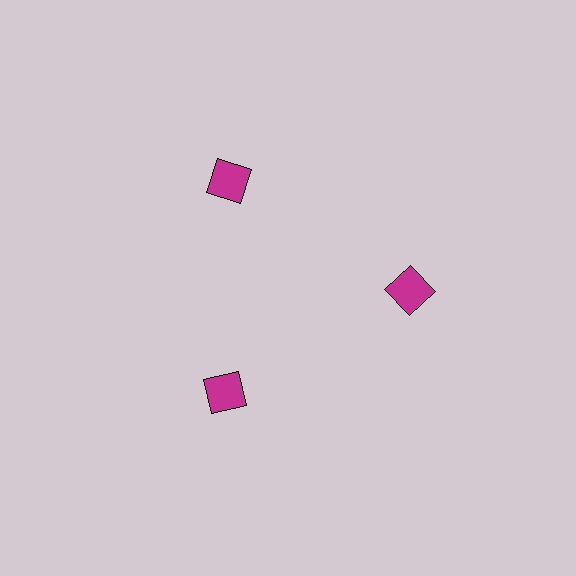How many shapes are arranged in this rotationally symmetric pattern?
There are 3 shapes, arranged in 3 groups of 1.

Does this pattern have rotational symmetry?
Yes, this pattern has 3-fold rotational symmetry. It looks the same after rotating 120 degrees around the center.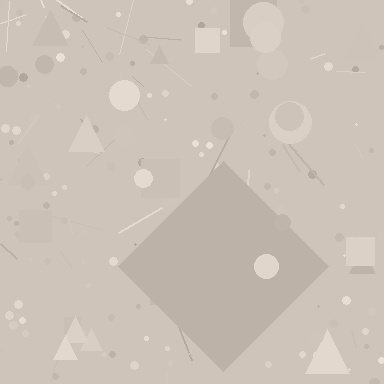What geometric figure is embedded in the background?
A diamond is embedded in the background.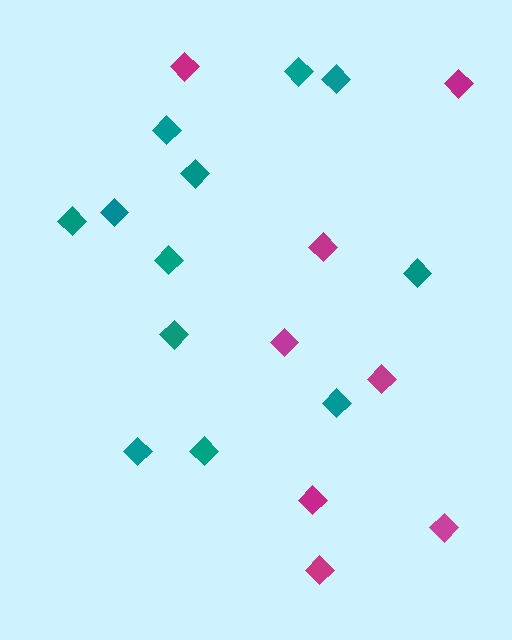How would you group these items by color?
There are 2 groups: one group of teal diamonds (12) and one group of magenta diamonds (8).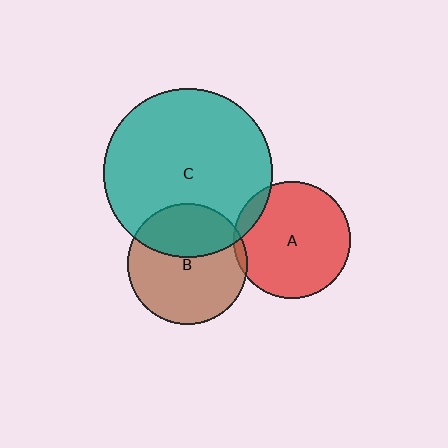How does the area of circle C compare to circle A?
Approximately 2.1 times.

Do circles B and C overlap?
Yes.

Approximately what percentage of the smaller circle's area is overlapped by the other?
Approximately 35%.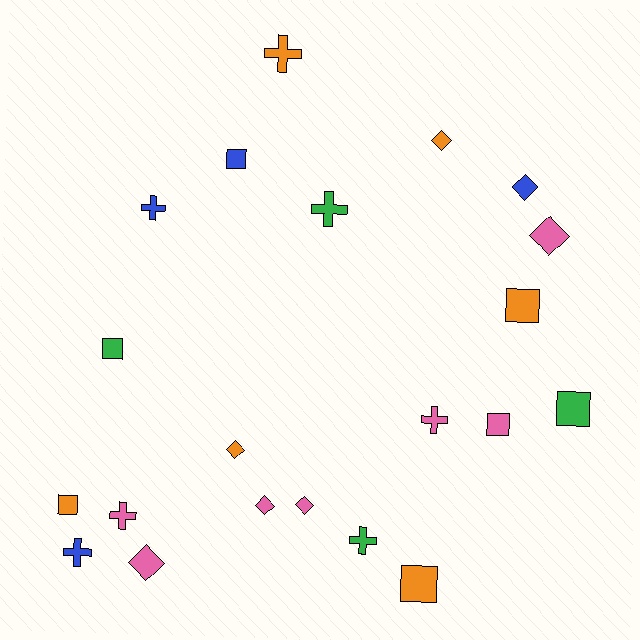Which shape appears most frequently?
Square, with 7 objects.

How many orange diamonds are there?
There are 2 orange diamonds.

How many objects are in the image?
There are 21 objects.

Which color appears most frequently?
Pink, with 7 objects.